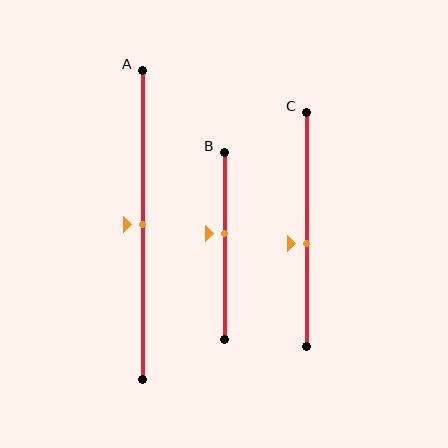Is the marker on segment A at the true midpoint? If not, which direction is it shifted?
Yes, the marker on segment A is at the true midpoint.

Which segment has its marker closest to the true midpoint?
Segment A has its marker closest to the true midpoint.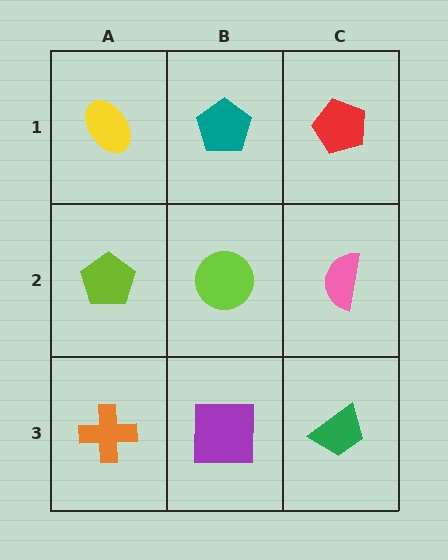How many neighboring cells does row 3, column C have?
2.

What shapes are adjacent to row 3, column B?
A lime circle (row 2, column B), an orange cross (row 3, column A), a green trapezoid (row 3, column C).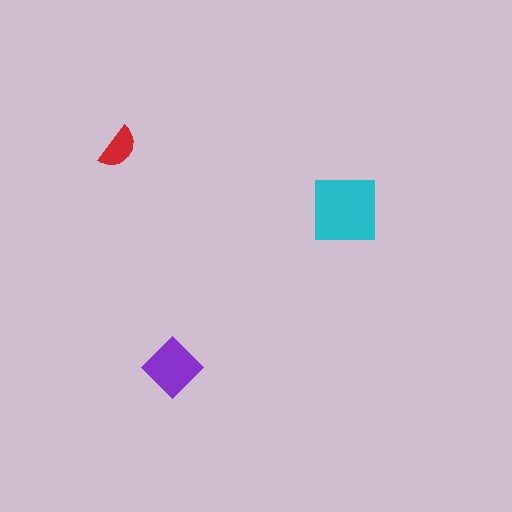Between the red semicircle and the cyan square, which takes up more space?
The cyan square.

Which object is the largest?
The cyan square.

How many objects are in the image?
There are 3 objects in the image.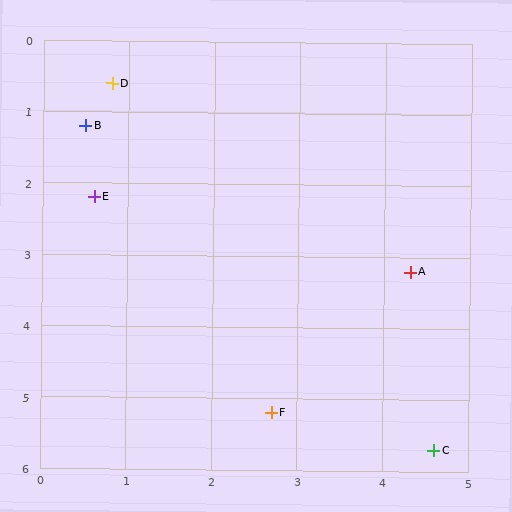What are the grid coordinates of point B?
Point B is at approximately (0.5, 1.2).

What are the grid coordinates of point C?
Point C is at approximately (4.6, 5.7).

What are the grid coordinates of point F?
Point F is at approximately (2.7, 5.2).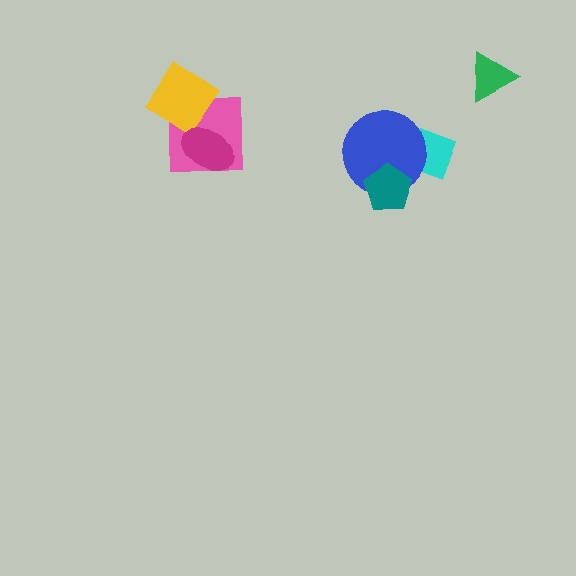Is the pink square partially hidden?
Yes, it is partially covered by another shape.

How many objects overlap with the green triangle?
0 objects overlap with the green triangle.